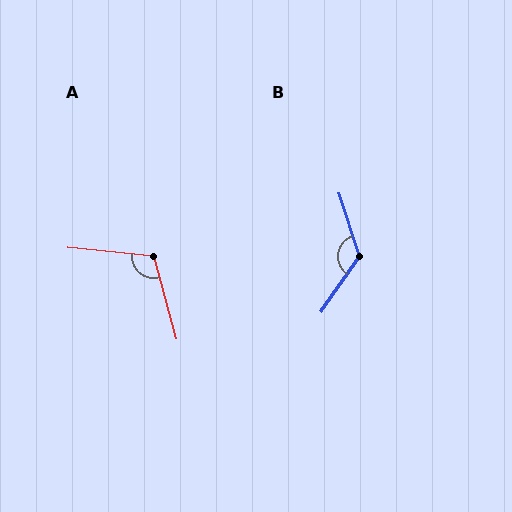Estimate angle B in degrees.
Approximately 128 degrees.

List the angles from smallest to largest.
A (111°), B (128°).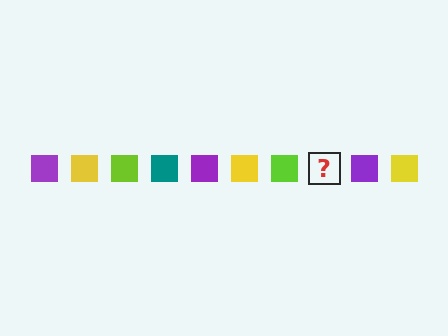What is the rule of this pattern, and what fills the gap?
The rule is that the pattern cycles through purple, yellow, lime, teal squares. The gap should be filled with a teal square.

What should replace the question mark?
The question mark should be replaced with a teal square.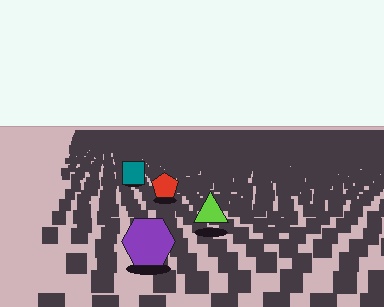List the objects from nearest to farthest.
From nearest to farthest: the purple hexagon, the lime triangle, the red pentagon, the teal square.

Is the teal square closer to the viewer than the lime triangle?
No. The lime triangle is closer — you can tell from the texture gradient: the ground texture is coarser near it.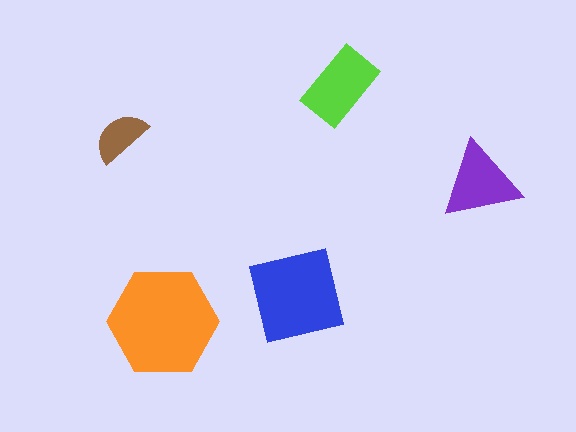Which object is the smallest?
The brown semicircle.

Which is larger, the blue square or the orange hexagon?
The orange hexagon.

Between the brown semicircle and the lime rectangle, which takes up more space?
The lime rectangle.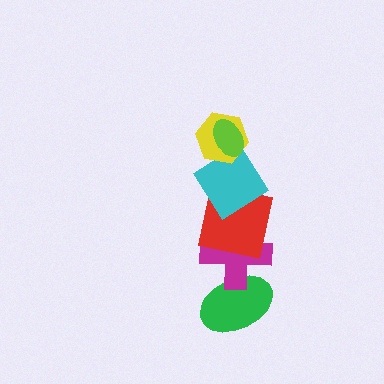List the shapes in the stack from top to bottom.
From top to bottom: the lime ellipse, the yellow hexagon, the cyan diamond, the red square, the magenta cross, the green ellipse.